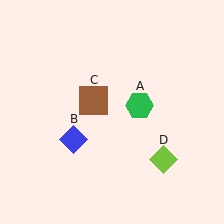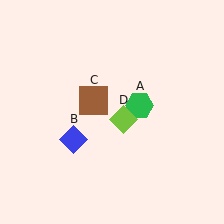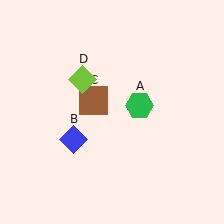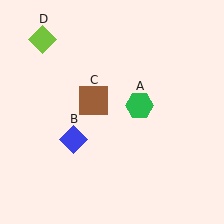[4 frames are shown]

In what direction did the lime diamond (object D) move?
The lime diamond (object D) moved up and to the left.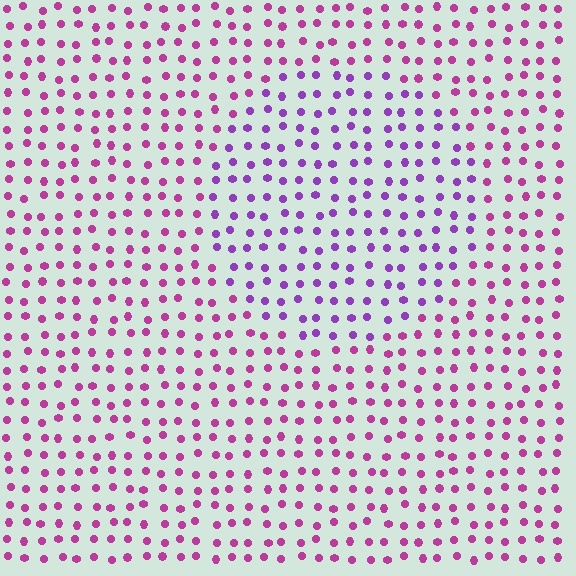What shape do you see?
I see a circle.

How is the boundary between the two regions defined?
The boundary is defined purely by a slight shift in hue (about 34 degrees). Spacing, size, and orientation are identical on both sides.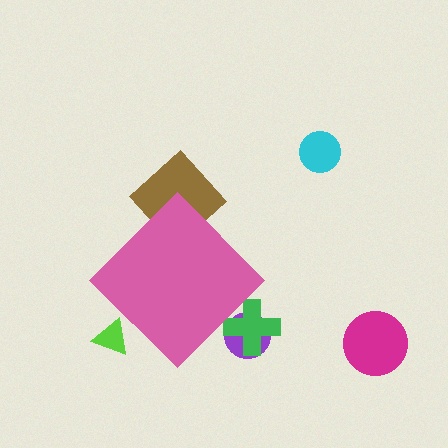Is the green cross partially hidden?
Yes, the green cross is partially hidden behind the pink diamond.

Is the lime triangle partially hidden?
Yes, the lime triangle is partially hidden behind the pink diamond.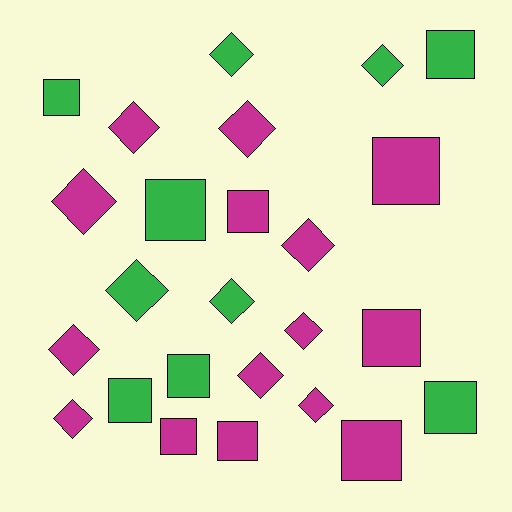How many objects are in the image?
There are 25 objects.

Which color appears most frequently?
Magenta, with 15 objects.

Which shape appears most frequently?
Diamond, with 13 objects.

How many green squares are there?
There are 6 green squares.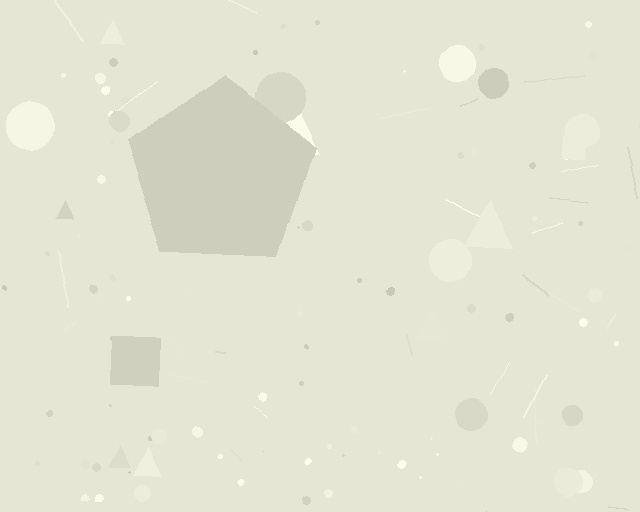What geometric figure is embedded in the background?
A pentagon is embedded in the background.